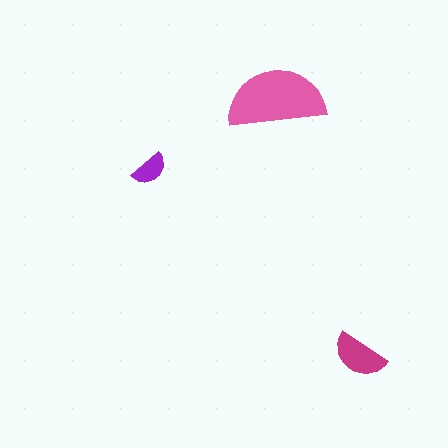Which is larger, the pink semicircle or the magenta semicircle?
The pink one.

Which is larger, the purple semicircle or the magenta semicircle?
The magenta one.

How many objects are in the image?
There are 3 objects in the image.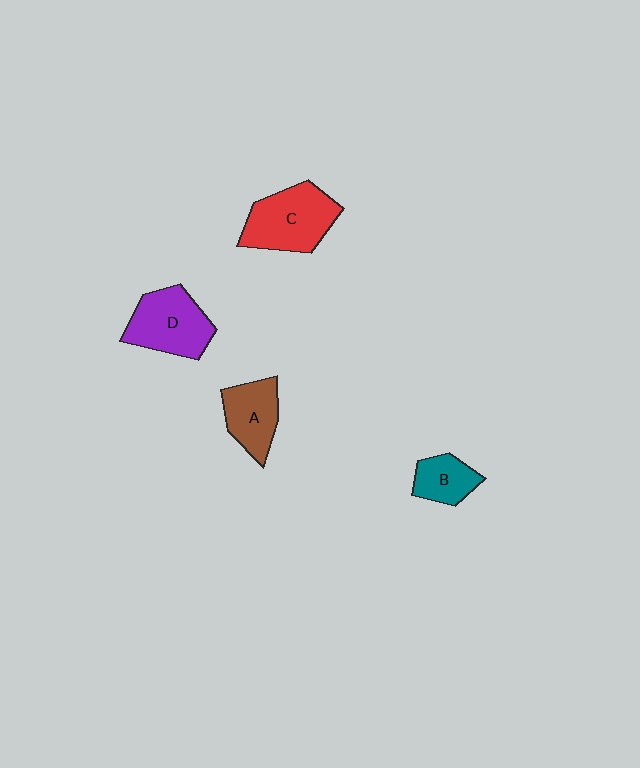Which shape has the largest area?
Shape C (red).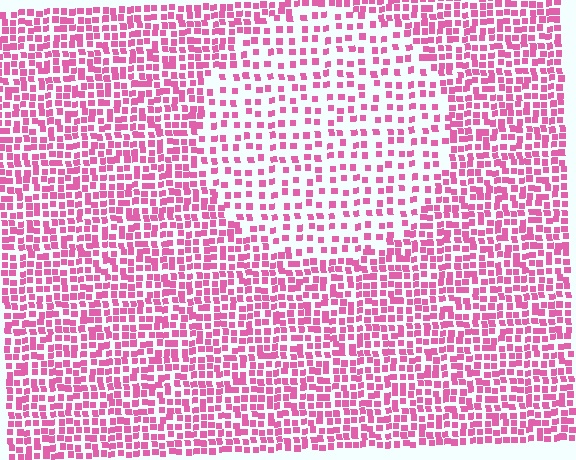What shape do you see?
I see a circle.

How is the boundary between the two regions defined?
The boundary is defined by a change in element density (approximately 2.0x ratio). All elements are the same color, size, and shape.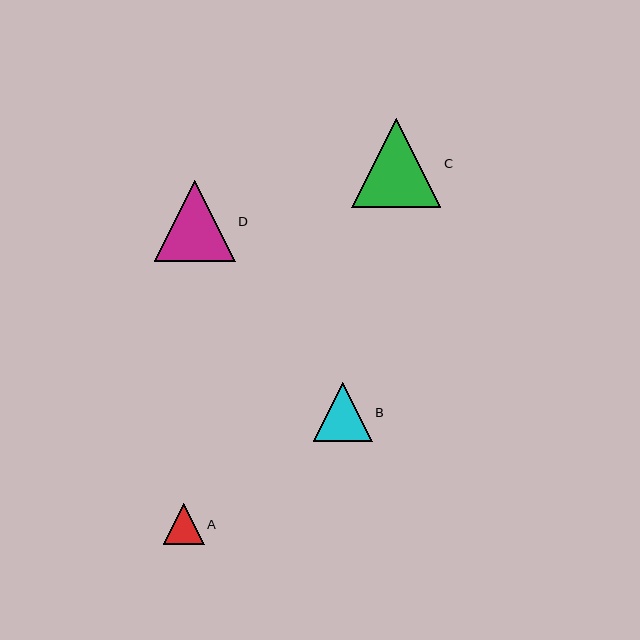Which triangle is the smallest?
Triangle A is the smallest with a size of approximately 41 pixels.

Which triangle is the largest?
Triangle C is the largest with a size of approximately 89 pixels.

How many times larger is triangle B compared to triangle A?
Triangle B is approximately 1.4 times the size of triangle A.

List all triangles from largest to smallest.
From largest to smallest: C, D, B, A.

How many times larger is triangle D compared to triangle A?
Triangle D is approximately 2.0 times the size of triangle A.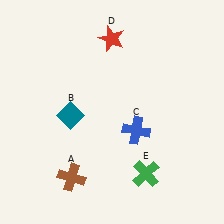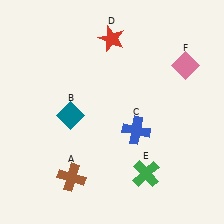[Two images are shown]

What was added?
A pink diamond (F) was added in Image 2.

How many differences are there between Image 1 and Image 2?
There is 1 difference between the two images.